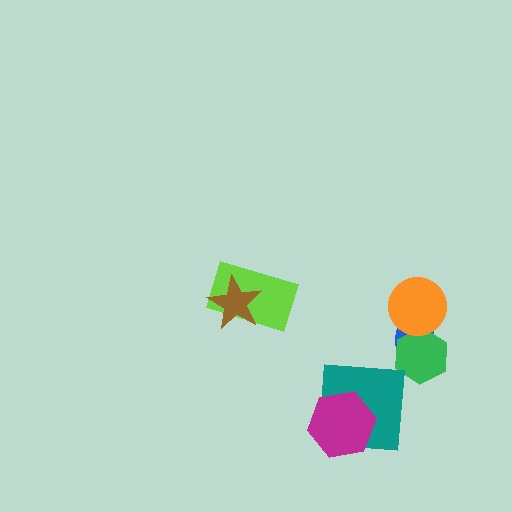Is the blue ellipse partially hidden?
Yes, it is partially covered by another shape.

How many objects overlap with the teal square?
1 object overlaps with the teal square.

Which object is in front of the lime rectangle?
The brown star is in front of the lime rectangle.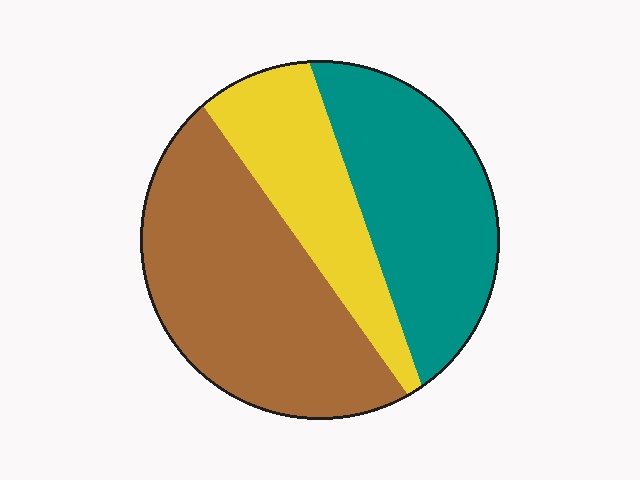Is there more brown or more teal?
Brown.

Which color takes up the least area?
Yellow, at roughly 25%.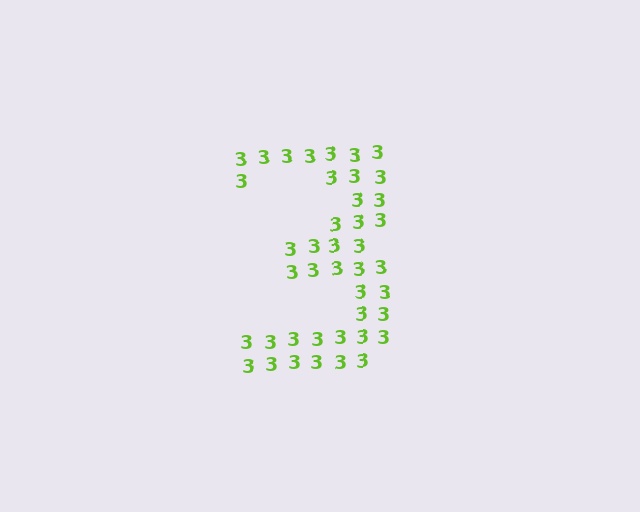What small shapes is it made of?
It is made of small digit 3's.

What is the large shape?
The large shape is the digit 3.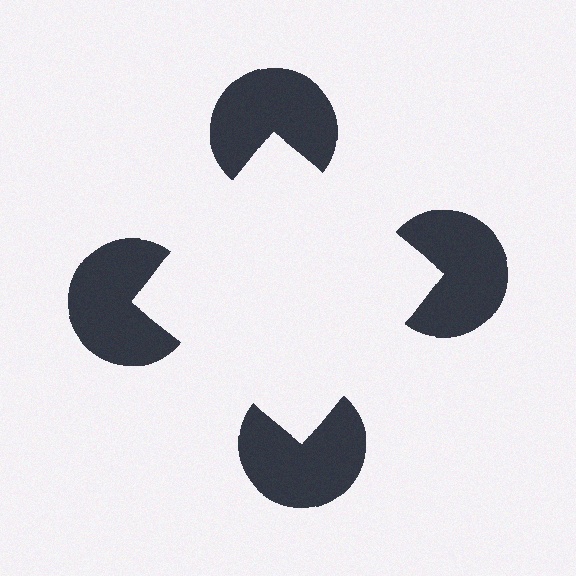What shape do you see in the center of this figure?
An illusory square — its edges are inferred from the aligned wedge cuts in the pac-man discs, not physically drawn.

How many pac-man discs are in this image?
There are 4 — one at each vertex of the illusory square.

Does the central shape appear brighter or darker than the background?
It typically appears slightly brighter than the background, even though no actual brightness change is drawn.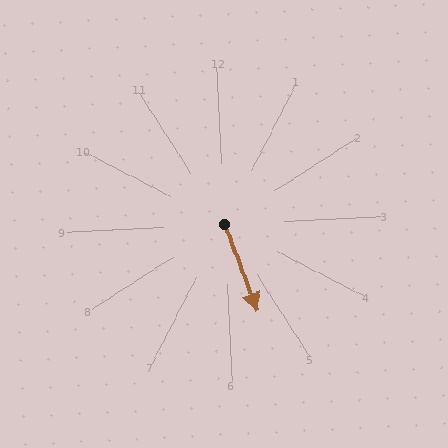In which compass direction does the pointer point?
South.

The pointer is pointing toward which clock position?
Roughly 5 o'clock.